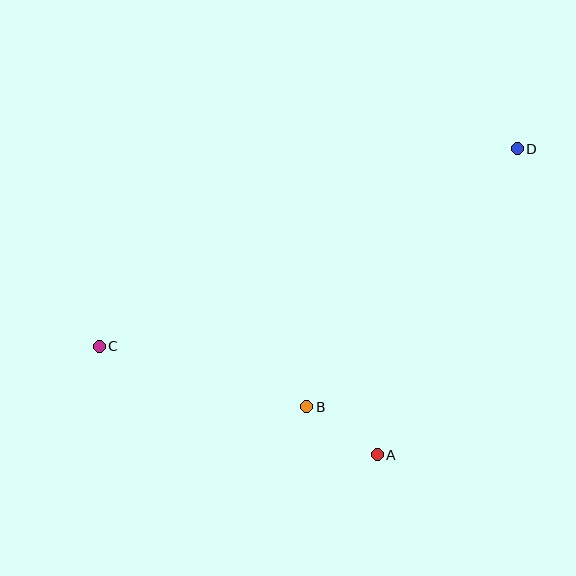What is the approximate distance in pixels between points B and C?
The distance between B and C is approximately 216 pixels.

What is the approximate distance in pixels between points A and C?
The distance between A and C is approximately 299 pixels.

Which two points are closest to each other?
Points A and B are closest to each other.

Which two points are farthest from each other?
Points C and D are farthest from each other.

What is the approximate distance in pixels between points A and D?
The distance between A and D is approximately 336 pixels.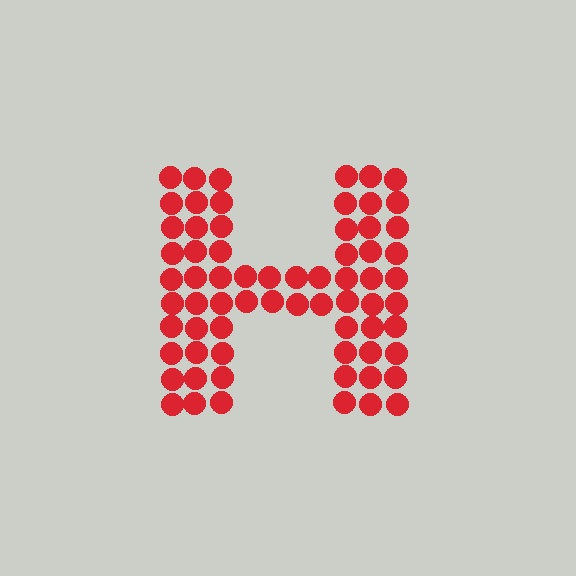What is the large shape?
The large shape is the letter H.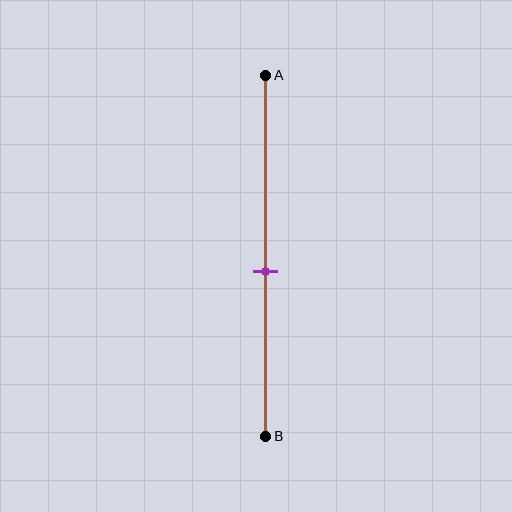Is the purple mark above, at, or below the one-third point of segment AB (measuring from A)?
The purple mark is below the one-third point of segment AB.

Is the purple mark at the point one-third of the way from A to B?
No, the mark is at about 55% from A, not at the 33% one-third point.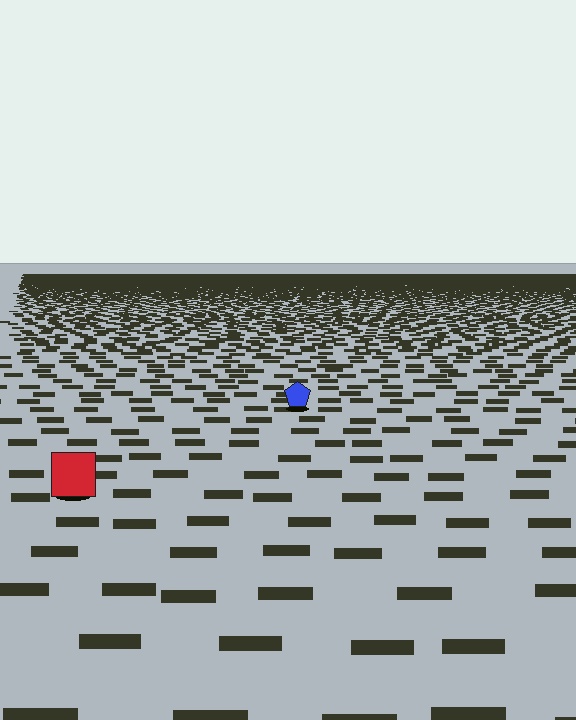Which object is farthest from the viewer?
The blue pentagon is farthest from the viewer. It appears smaller and the ground texture around it is denser.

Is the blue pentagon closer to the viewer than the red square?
No. The red square is closer — you can tell from the texture gradient: the ground texture is coarser near it.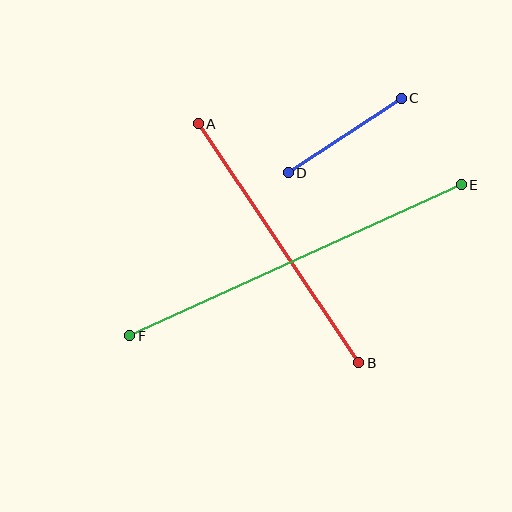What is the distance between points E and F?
The distance is approximately 364 pixels.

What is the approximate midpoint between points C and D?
The midpoint is at approximately (345, 136) pixels.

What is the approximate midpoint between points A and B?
The midpoint is at approximately (279, 243) pixels.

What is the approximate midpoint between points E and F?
The midpoint is at approximately (295, 260) pixels.